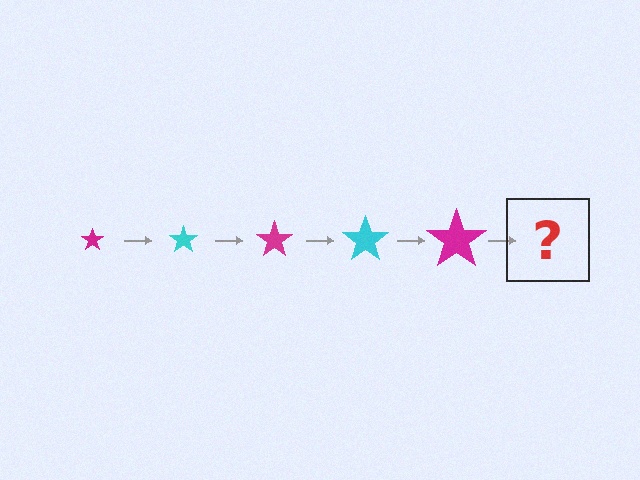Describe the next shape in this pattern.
It should be a cyan star, larger than the previous one.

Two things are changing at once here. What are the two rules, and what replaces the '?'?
The two rules are that the star grows larger each step and the color cycles through magenta and cyan. The '?' should be a cyan star, larger than the previous one.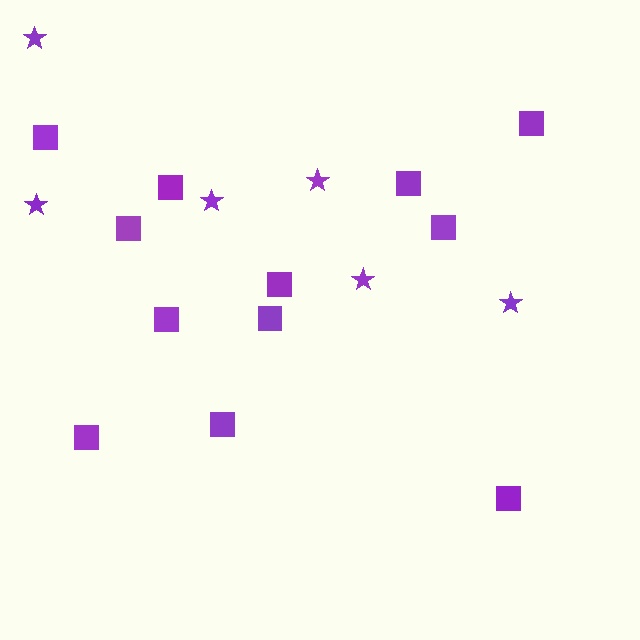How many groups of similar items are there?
There are 2 groups: one group of squares (12) and one group of stars (6).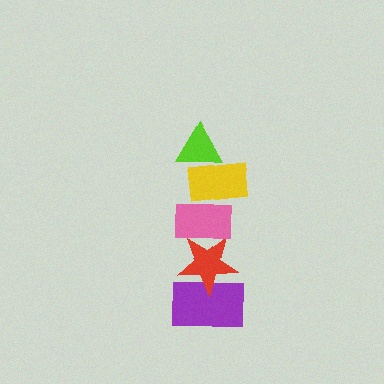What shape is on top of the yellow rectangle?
The lime triangle is on top of the yellow rectangle.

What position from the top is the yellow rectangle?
The yellow rectangle is 2nd from the top.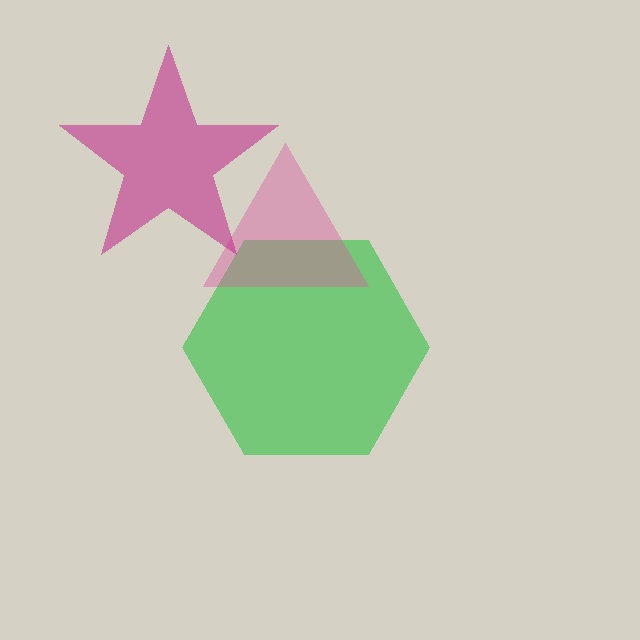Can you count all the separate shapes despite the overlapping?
Yes, there are 3 separate shapes.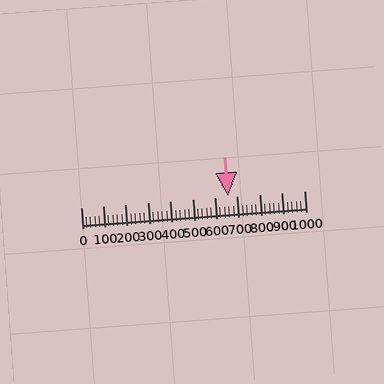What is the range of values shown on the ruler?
The ruler shows values from 0 to 1000.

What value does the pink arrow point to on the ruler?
The pink arrow points to approximately 660.